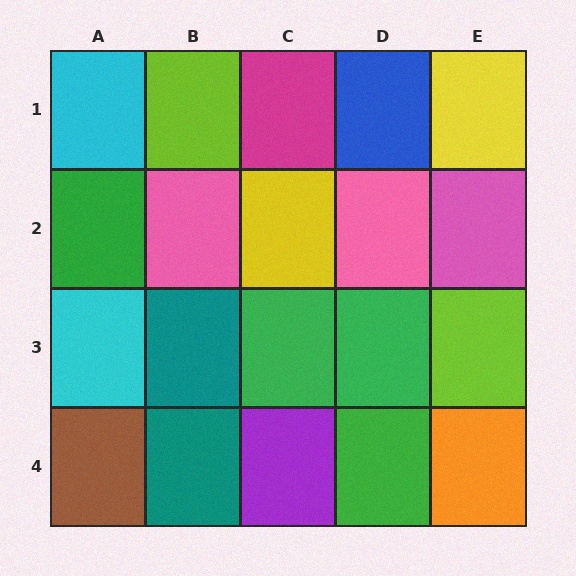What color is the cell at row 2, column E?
Pink.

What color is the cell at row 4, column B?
Teal.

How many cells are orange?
1 cell is orange.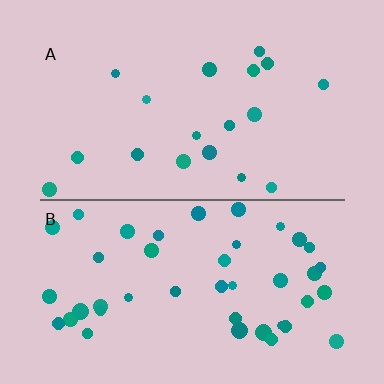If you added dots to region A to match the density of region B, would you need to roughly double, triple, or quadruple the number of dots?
Approximately double.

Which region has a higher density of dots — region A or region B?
B (the bottom).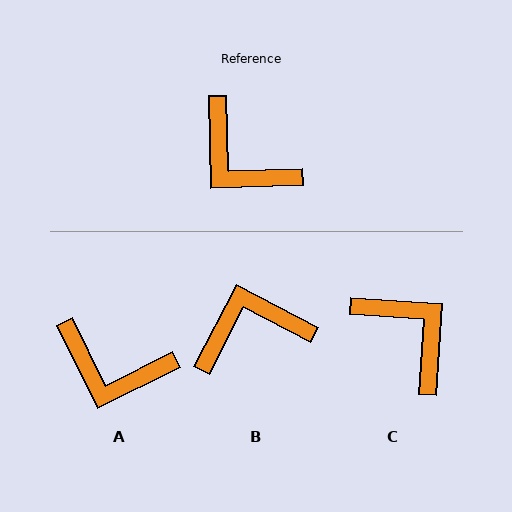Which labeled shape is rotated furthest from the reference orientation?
C, about 175 degrees away.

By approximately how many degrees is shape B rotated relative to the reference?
Approximately 119 degrees clockwise.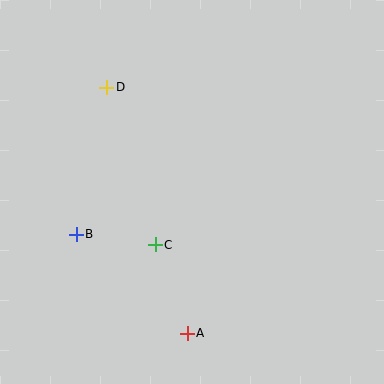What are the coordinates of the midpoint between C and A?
The midpoint between C and A is at (171, 289).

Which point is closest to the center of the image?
Point C at (155, 245) is closest to the center.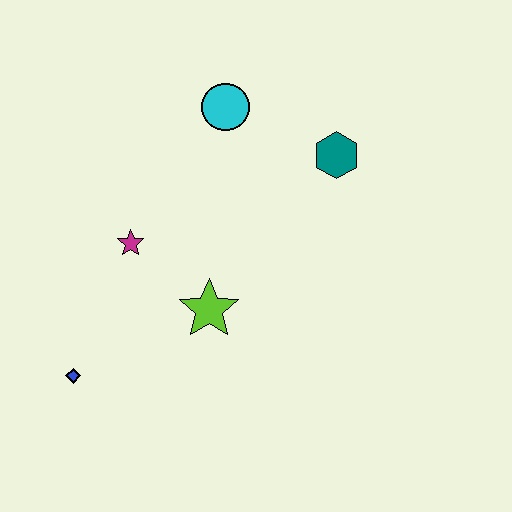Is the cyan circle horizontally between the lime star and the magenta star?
No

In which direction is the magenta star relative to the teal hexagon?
The magenta star is to the left of the teal hexagon.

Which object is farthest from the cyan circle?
The blue diamond is farthest from the cyan circle.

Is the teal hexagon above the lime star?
Yes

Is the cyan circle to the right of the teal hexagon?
No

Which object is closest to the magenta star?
The lime star is closest to the magenta star.